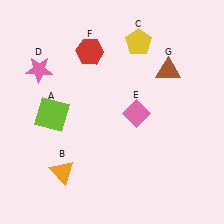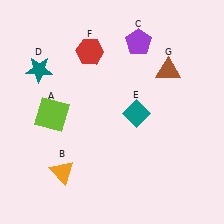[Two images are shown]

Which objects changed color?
C changed from yellow to purple. D changed from pink to teal. E changed from pink to teal.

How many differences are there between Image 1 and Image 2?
There are 3 differences between the two images.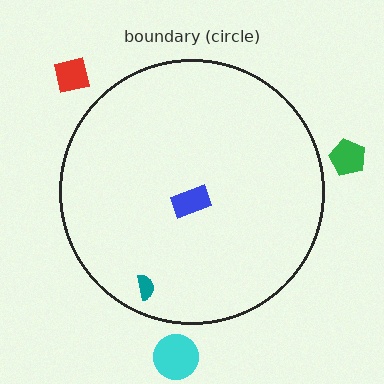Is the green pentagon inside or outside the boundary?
Outside.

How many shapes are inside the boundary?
2 inside, 3 outside.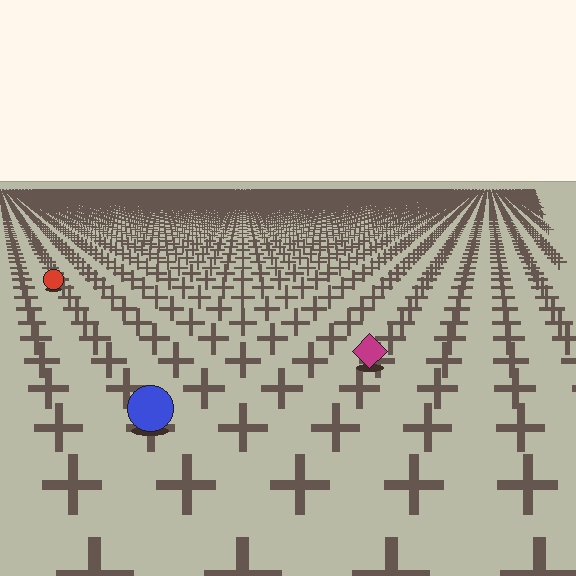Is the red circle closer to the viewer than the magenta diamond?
No. The magenta diamond is closer — you can tell from the texture gradient: the ground texture is coarser near it.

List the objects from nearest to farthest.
From nearest to farthest: the blue circle, the magenta diamond, the red circle.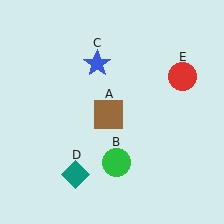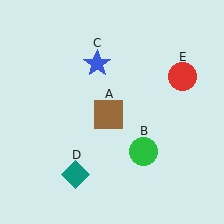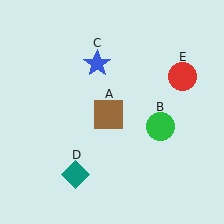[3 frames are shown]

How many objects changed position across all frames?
1 object changed position: green circle (object B).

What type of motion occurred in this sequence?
The green circle (object B) rotated counterclockwise around the center of the scene.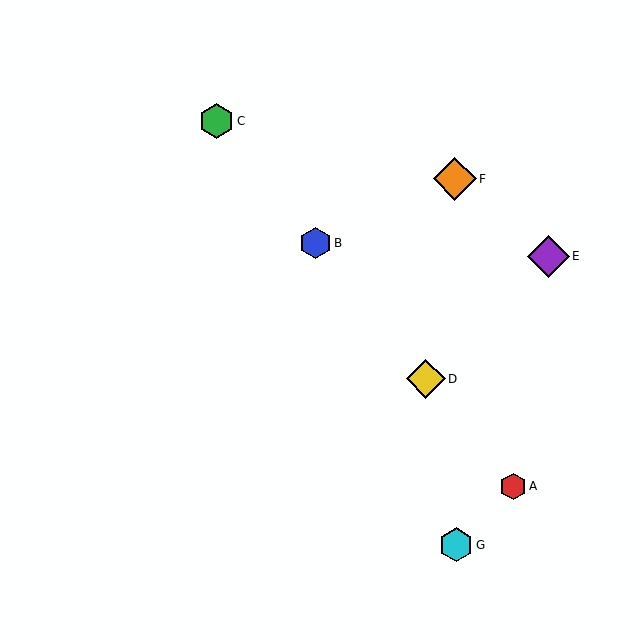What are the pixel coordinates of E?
Object E is at (548, 256).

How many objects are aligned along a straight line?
4 objects (A, B, C, D) are aligned along a straight line.